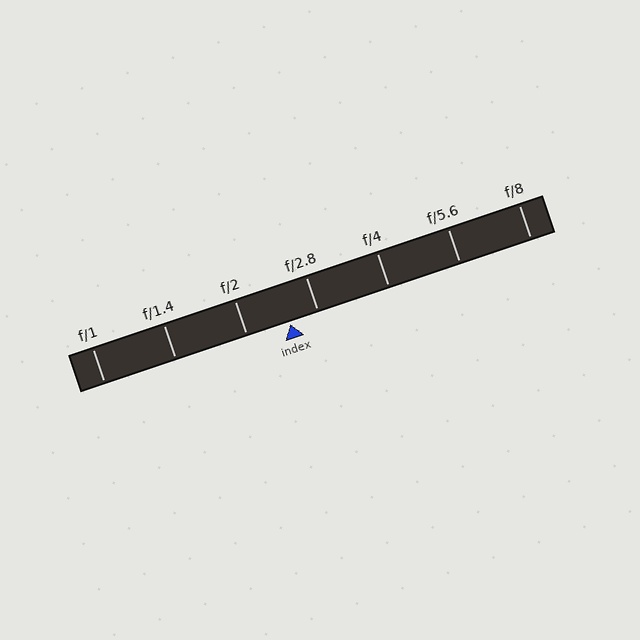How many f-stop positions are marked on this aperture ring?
There are 7 f-stop positions marked.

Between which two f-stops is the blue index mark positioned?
The index mark is between f/2 and f/2.8.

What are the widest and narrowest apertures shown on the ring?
The widest aperture shown is f/1 and the narrowest is f/8.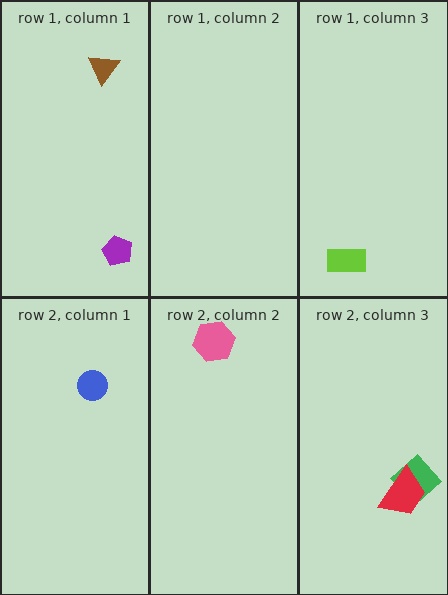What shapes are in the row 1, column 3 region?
The lime rectangle.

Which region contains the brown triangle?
The row 1, column 1 region.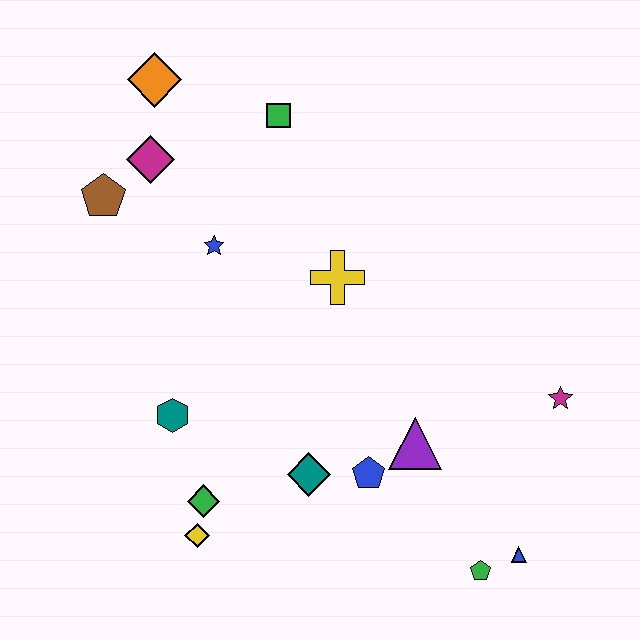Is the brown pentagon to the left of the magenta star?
Yes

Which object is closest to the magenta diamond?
The brown pentagon is closest to the magenta diamond.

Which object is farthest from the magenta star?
The orange diamond is farthest from the magenta star.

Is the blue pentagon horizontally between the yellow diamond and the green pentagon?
Yes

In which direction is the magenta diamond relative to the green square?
The magenta diamond is to the left of the green square.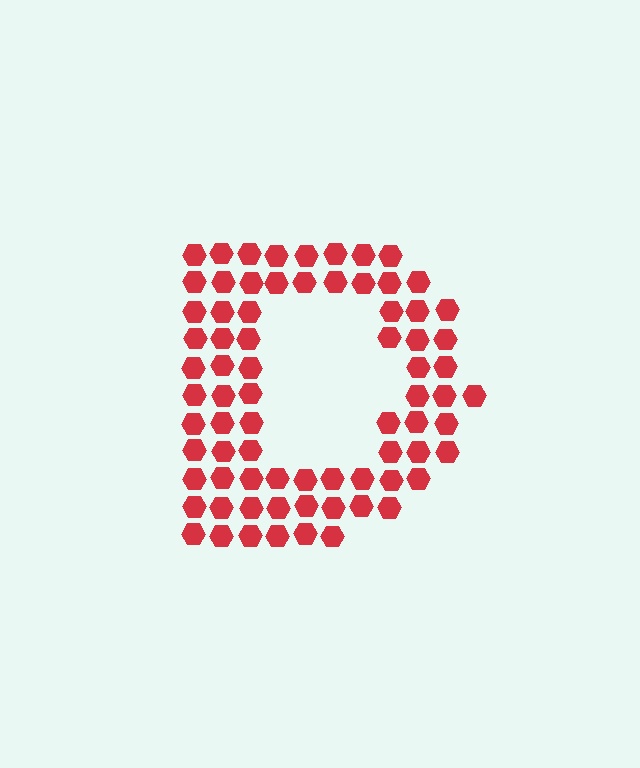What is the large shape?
The large shape is the letter D.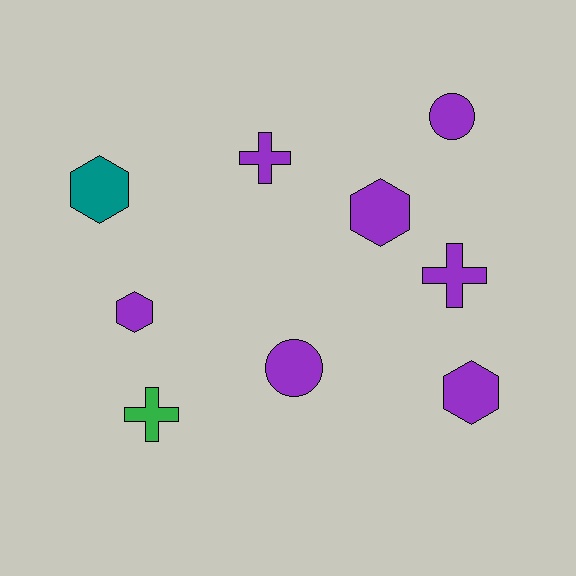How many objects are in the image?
There are 9 objects.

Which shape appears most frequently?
Hexagon, with 4 objects.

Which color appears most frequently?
Purple, with 7 objects.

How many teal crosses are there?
There are no teal crosses.